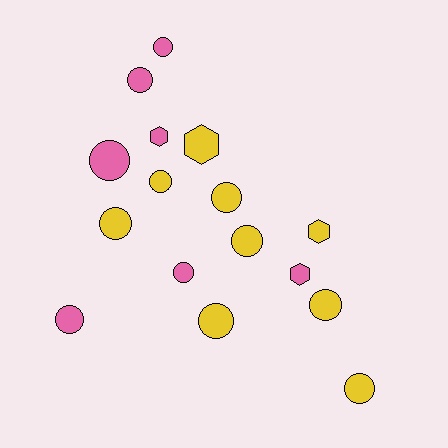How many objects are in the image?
There are 16 objects.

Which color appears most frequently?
Yellow, with 9 objects.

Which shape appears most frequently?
Circle, with 12 objects.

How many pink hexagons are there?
There are 2 pink hexagons.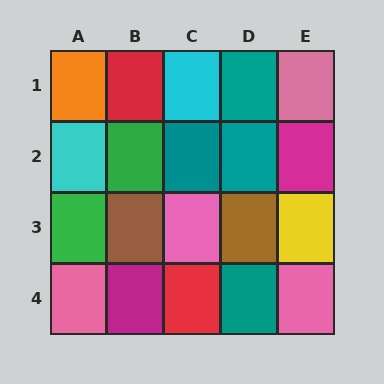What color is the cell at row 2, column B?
Green.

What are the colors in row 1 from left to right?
Orange, red, cyan, teal, pink.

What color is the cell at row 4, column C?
Red.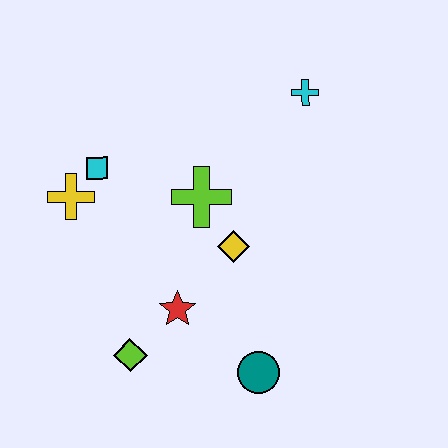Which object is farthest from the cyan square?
The teal circle is farthest from the cyan square.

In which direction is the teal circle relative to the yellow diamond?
The teal circle is below the yellow diamond.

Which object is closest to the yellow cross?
The cyan square is closest to the yellow cross.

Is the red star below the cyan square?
Yes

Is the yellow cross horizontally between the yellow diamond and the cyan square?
No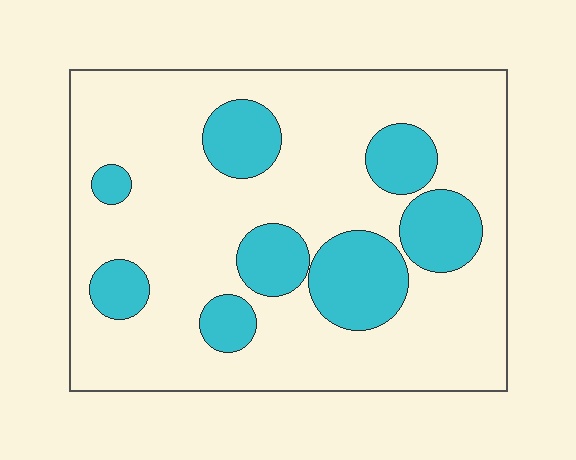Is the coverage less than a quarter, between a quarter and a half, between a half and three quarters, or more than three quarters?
Less than a quarter.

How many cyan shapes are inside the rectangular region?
8.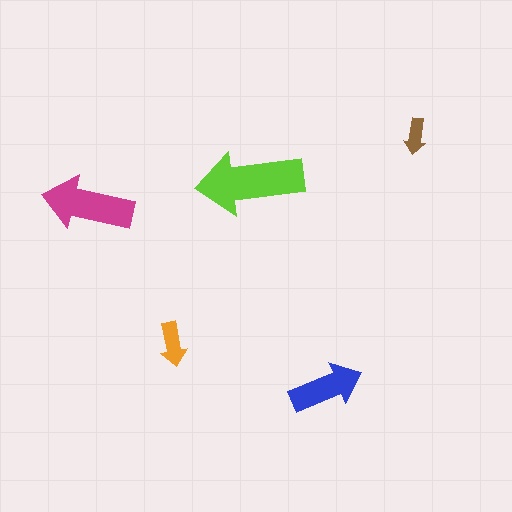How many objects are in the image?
There are 5 objects in the image.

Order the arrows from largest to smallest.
the lime one, the magenta one, the blue one, the orange one, the brown one.